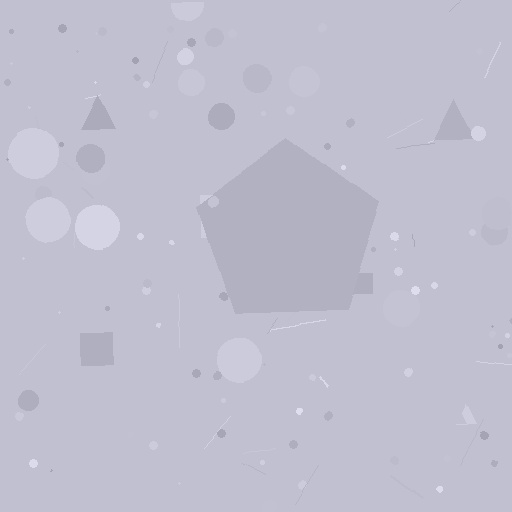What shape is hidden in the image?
A pentagon is hidden in the image.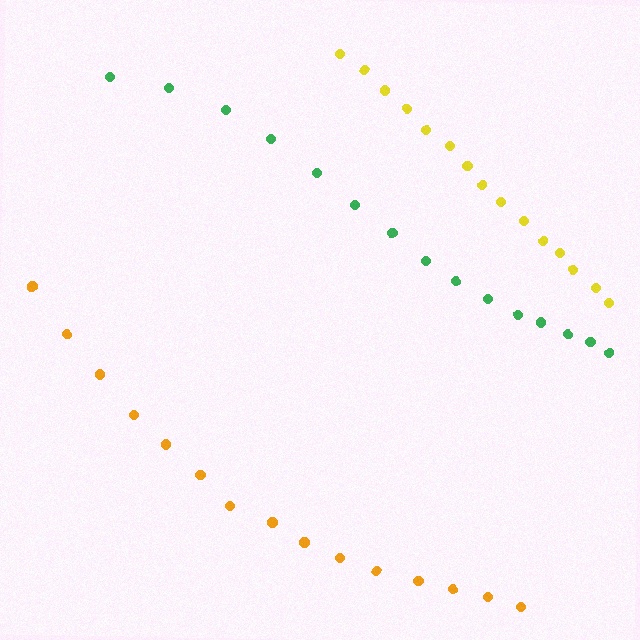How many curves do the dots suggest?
There are 3 distinct paths.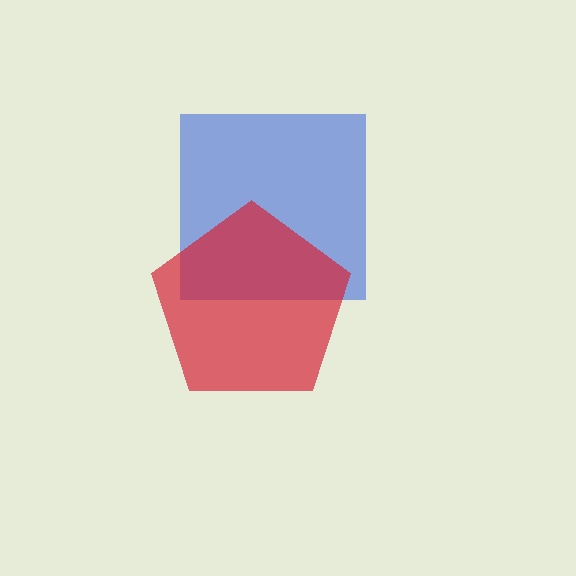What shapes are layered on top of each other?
The layered shapes are: a blue square, a red pentagon.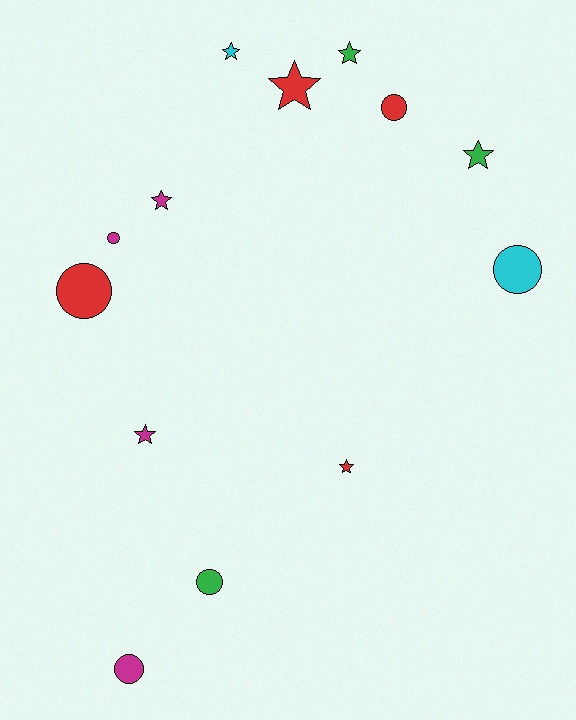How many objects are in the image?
There are 13 objects.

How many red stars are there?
There are 2 red stars.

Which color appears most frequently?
Red, with 4 objects.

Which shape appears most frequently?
Star, with 7 objects.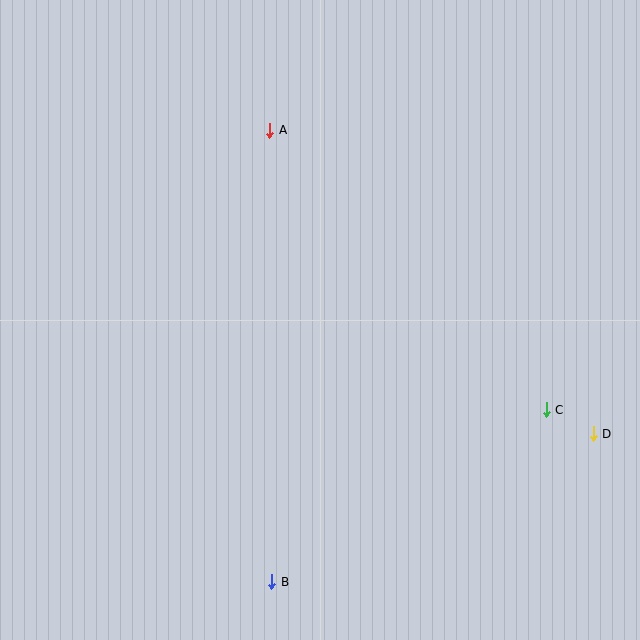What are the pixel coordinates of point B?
Point B is at (272, 582).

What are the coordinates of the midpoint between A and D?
The midpoint between A and D is at (431, 282).